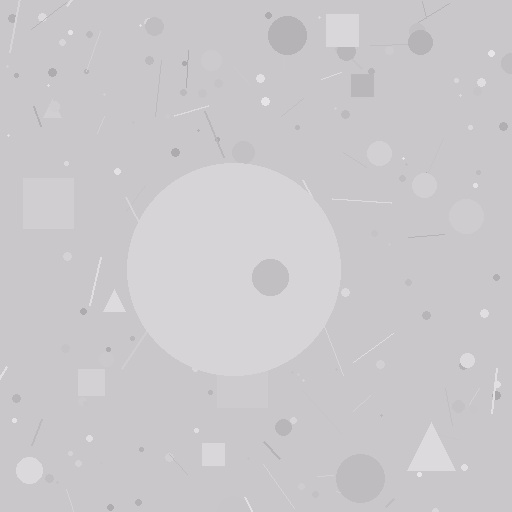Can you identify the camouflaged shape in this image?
The camouflaged shape is a circle.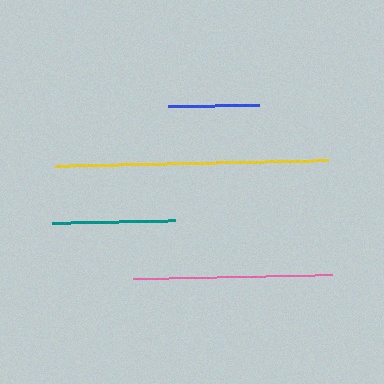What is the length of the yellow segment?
The yellow segment is approximately 274 pixels long.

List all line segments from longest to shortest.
From longest to shortest: yellow, pink, teal, blue.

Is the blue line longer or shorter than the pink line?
The pink line is longer than the blue line.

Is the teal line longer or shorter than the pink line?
The pink line is longer than the teal line.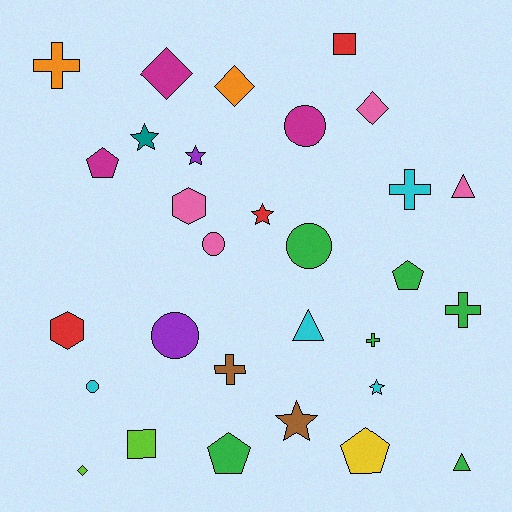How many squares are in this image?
There are 2 squares.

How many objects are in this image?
There are 30 objects.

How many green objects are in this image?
There are 6 green objects.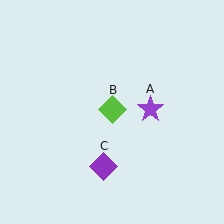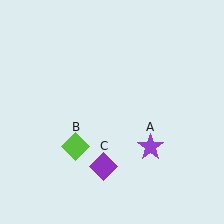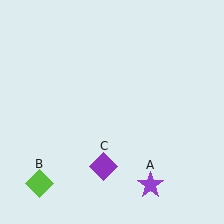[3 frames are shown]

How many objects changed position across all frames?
2 objects changed position: purple star (object A), lime diamond (object B).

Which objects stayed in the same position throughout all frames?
Purple diamond (object C) remained stationary.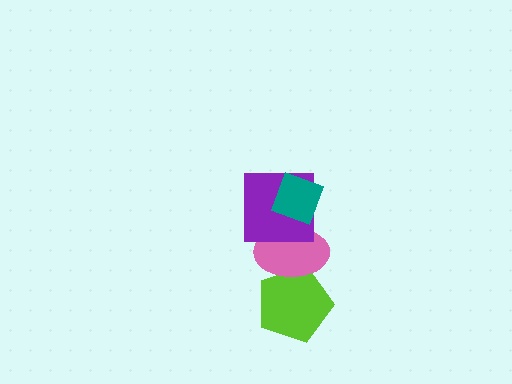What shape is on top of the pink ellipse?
The purple square is on top of the pink ellipse.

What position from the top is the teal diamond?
The teal diamond is 1st from the top.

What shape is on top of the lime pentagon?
The pink ellipse is on top of the lime pentagon.